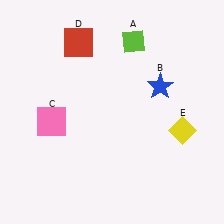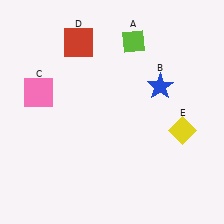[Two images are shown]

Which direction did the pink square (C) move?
The pink square (C) moved up.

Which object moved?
The pink square (C) moved up.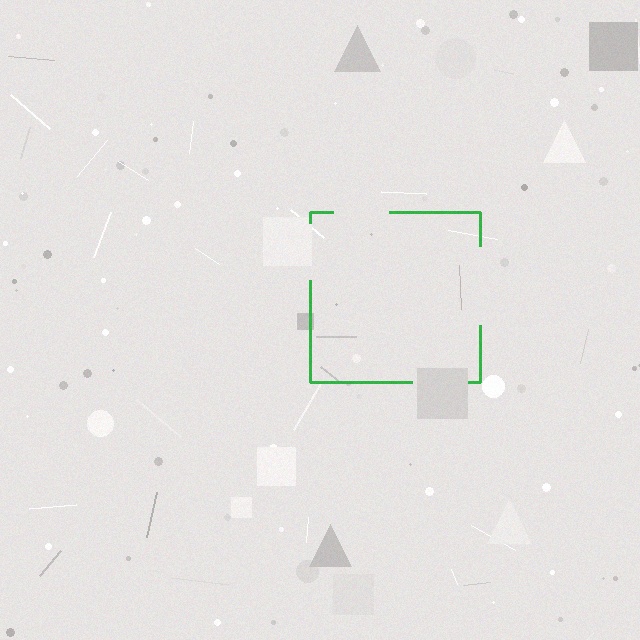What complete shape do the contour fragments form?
The contour fragments form a square.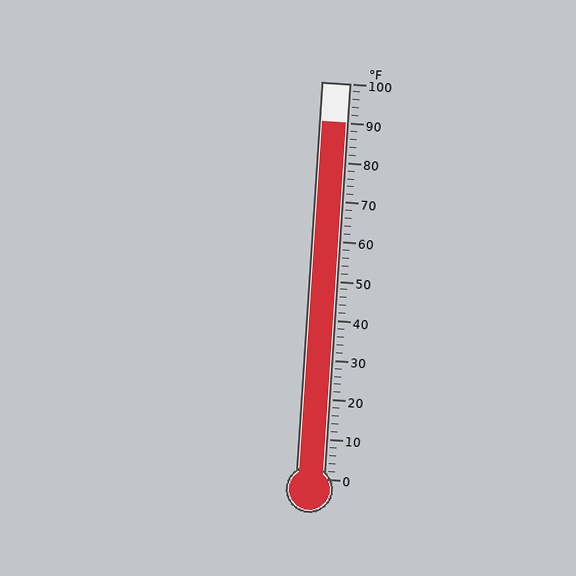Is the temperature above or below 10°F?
The temperature is above 10°F.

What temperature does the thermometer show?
The thermometer shows approximately 90°F.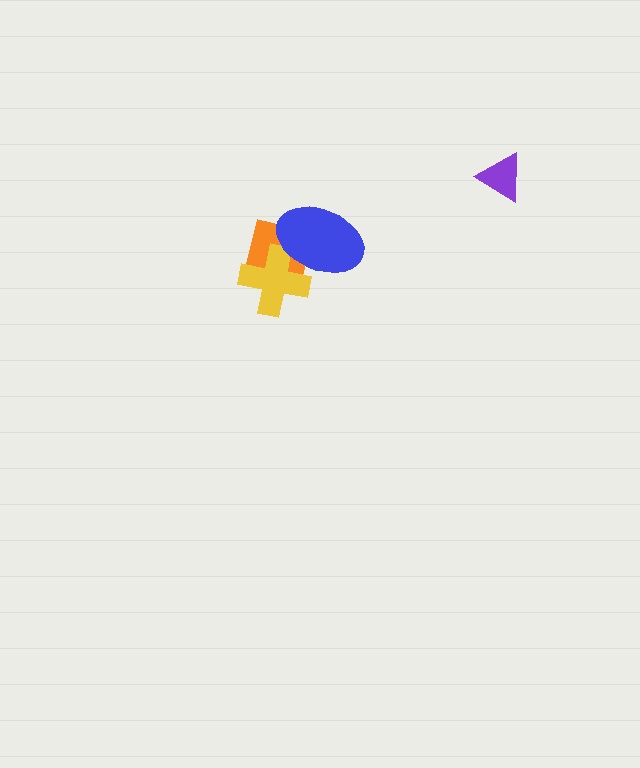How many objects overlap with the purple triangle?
0 objects overlap with the purple triangle.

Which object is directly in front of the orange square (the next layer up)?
The yellow cross is directly in front of the orange square.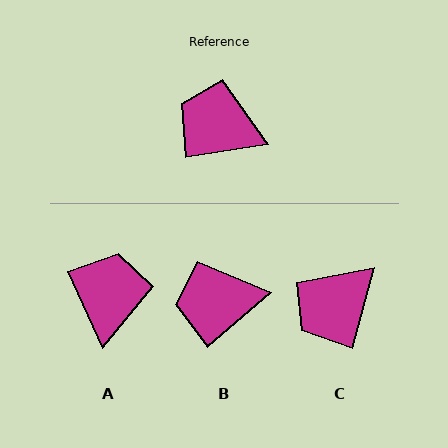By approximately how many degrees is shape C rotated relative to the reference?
Approximately 66 degrees counter-clockwise.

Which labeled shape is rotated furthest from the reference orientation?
A, about 74 degrees away.